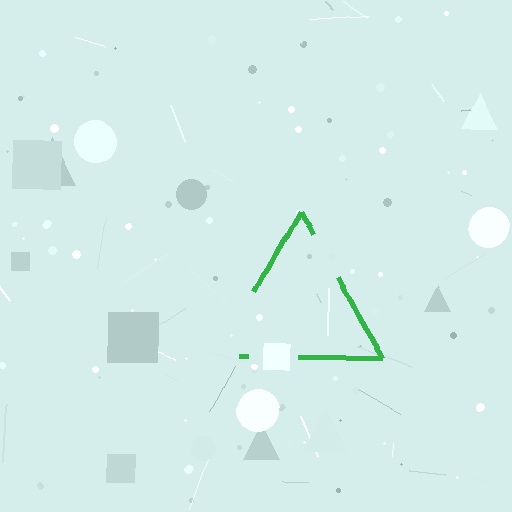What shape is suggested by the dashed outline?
The dashed outline suggests a triangle.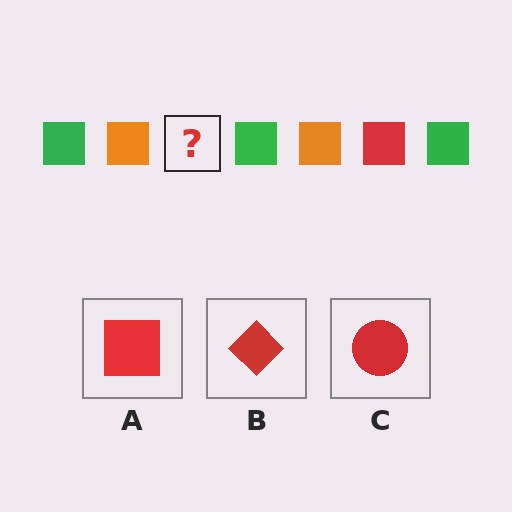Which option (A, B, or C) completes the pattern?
A.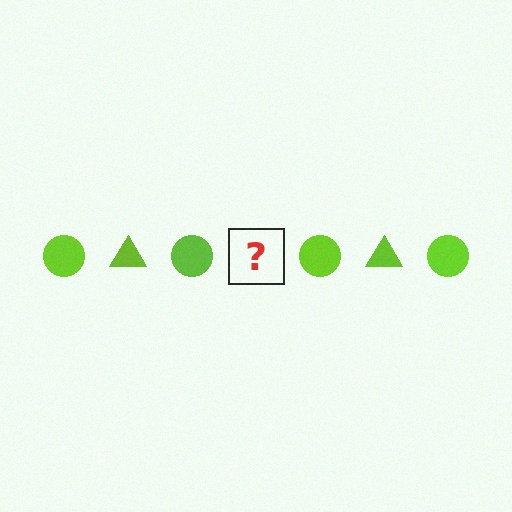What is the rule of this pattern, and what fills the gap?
The rule is that the pattern cycles through circle, triangle shapes in lime. The gap should be filled with a lime triangle.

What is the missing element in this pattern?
The missing element is a lime triangle.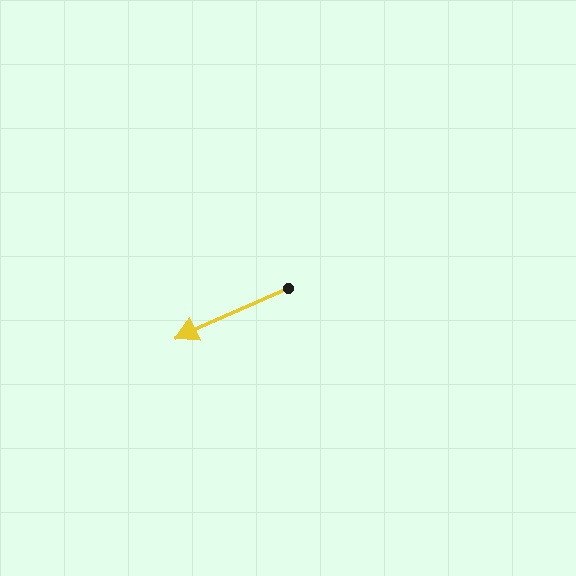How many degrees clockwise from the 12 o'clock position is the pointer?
Approximately 246 degrees.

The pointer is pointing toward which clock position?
Roughly 8 o'clock.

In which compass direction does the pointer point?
Southwest.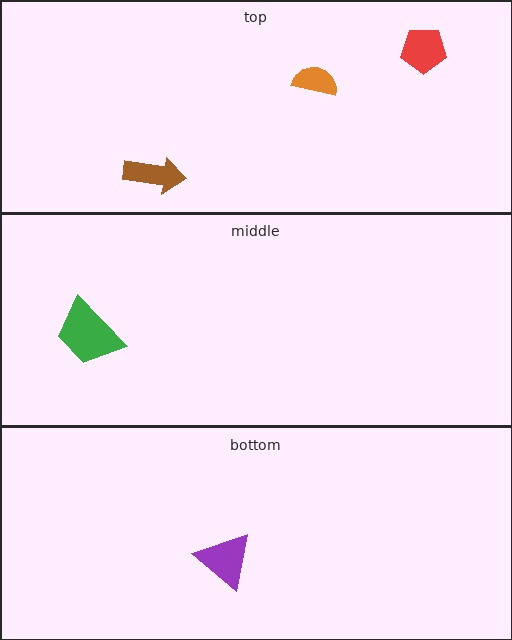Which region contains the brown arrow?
The top region.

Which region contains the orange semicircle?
The top region.